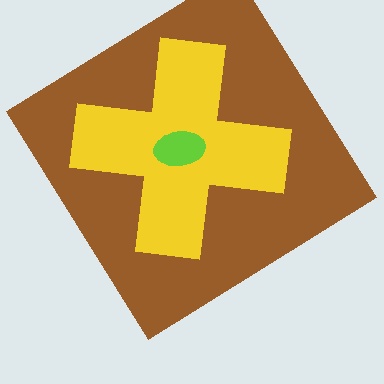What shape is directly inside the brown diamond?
The yellow cross.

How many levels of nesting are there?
3.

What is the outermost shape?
The brown diamond.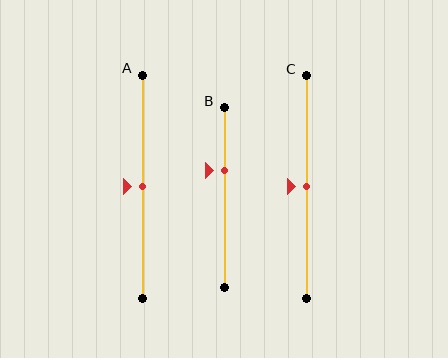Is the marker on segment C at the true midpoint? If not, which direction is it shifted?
Yes, the marker on segment C is at the true midpoint.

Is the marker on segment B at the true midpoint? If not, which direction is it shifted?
No, the marker on segment B is shifted upward by about 15% of the segment length.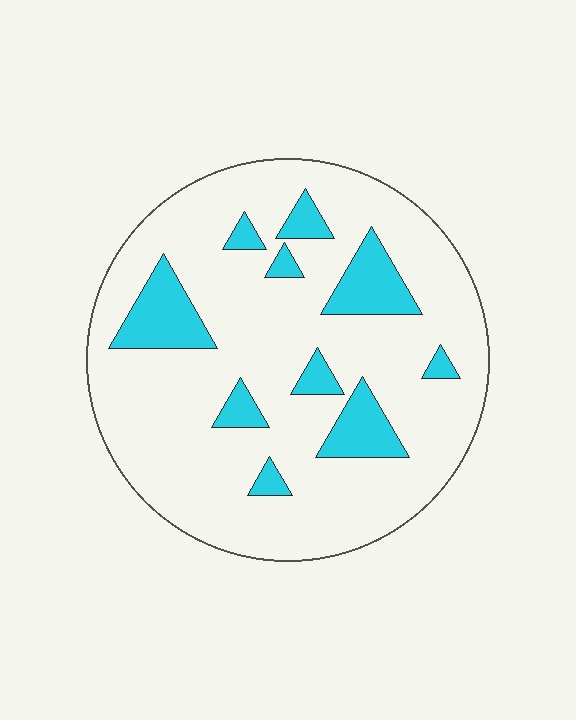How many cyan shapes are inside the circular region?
10.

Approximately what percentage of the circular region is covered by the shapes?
Approximately 15%.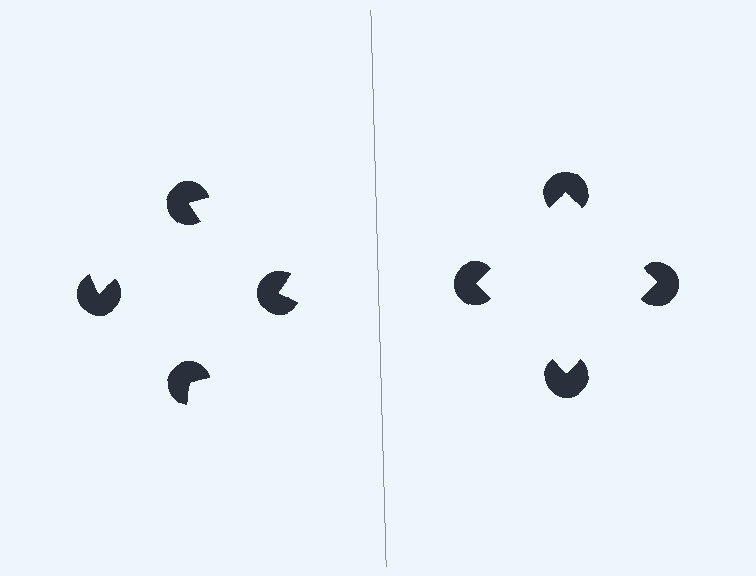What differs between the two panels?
The pac-man discs are positioned identically on both sides; only the wedge orientations differ. On the right they align to a square; on the left they are misaligned.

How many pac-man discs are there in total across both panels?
8 — 4 on each side.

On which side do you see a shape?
An illusory square appears on the right side. On the left side the wedge cuts are rotated, so no coherent shape forms.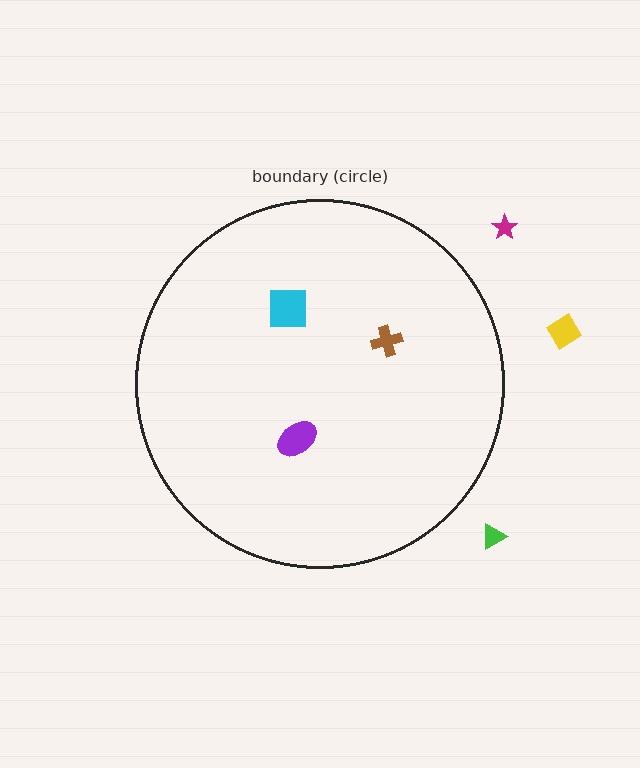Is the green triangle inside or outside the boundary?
Outside.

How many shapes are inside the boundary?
3 inside, 3 outside.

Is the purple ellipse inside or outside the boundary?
Inside.